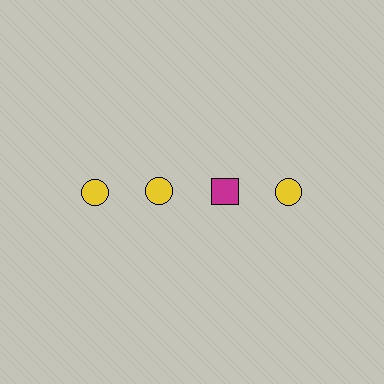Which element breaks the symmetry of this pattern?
The magenta square in the top row, center column breaks the symmetry. All other shapes are yellow circles.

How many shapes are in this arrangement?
There are 4 shapes arranged in a grid pattern.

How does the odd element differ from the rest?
It differs in both color (magenta instead of yellow) and shape (square instead of circle).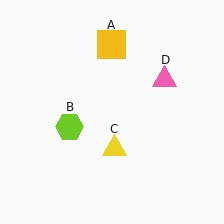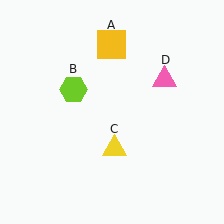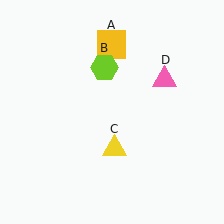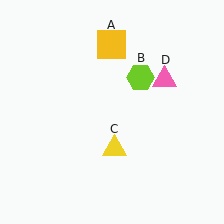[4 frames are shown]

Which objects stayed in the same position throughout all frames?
Yellow square (object A) and yellow triangle (object C) and pink triangle (object D) remained stationary.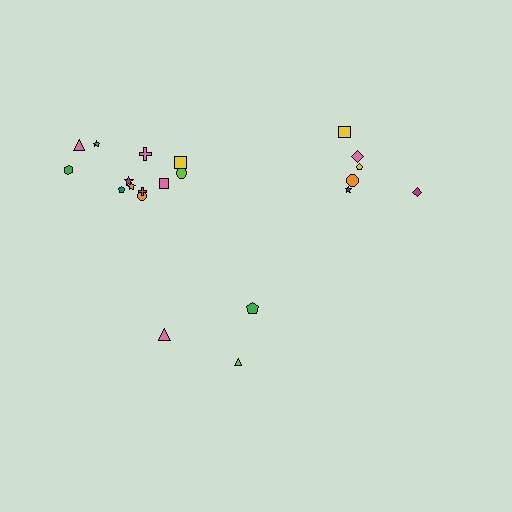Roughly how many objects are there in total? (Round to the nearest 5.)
Roughly 20 objects in total.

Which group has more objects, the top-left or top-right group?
The top-left group.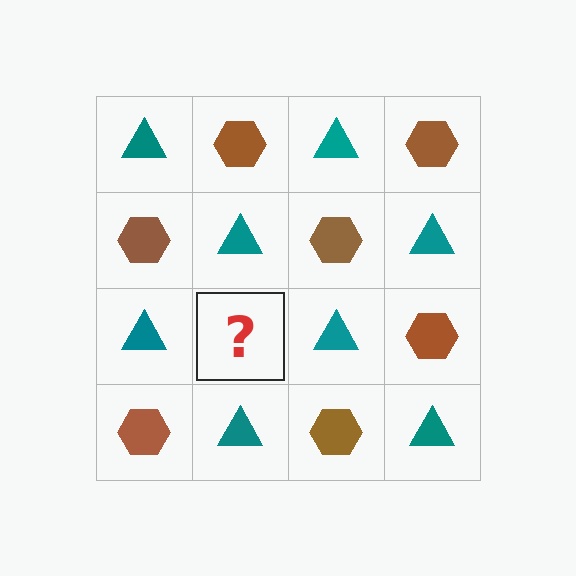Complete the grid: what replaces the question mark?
The question mark should be replaced with a brown hexagon.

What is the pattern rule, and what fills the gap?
The rule is that it alternates teal triangle and brown hexagon in a checkerboard pattern. The gap should be filled with a brown hexagon.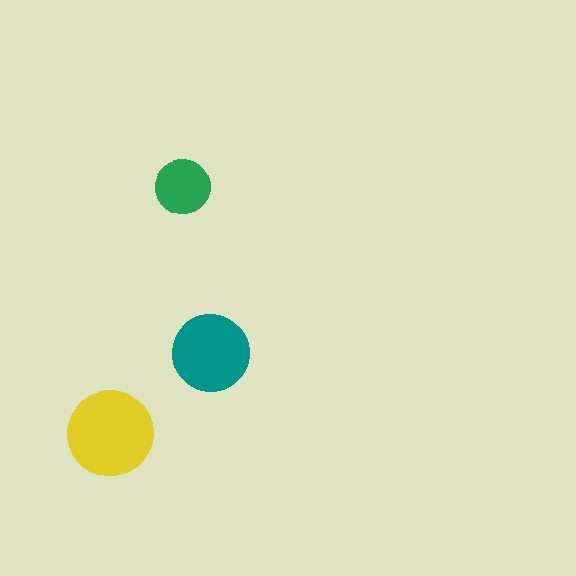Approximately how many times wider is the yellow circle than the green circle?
About 1.5 times wider.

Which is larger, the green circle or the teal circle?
The teal one.